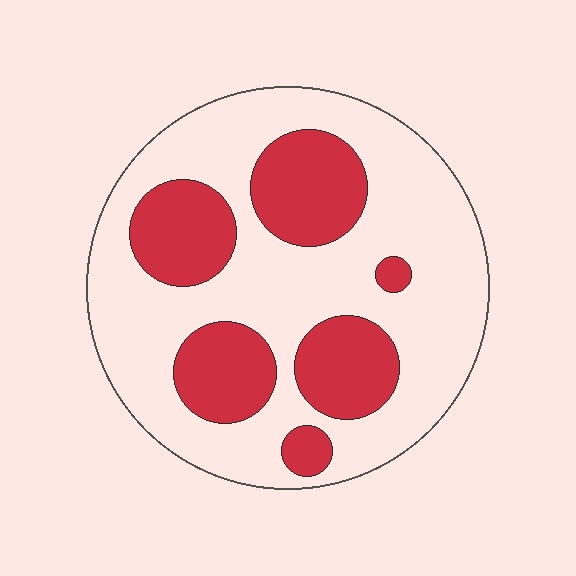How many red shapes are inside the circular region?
6.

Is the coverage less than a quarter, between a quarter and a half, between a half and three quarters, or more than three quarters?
Between a quarter and a half.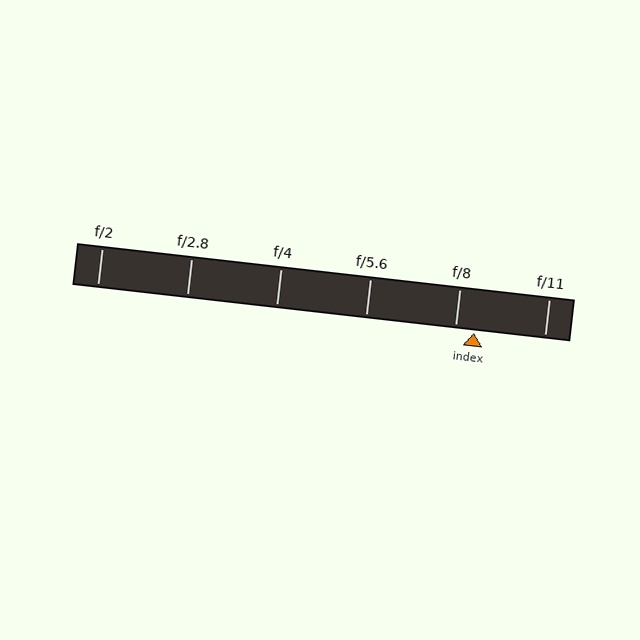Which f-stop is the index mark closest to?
The index mark is closest to f/8.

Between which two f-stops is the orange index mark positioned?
The index mark is between f/8 and f/11.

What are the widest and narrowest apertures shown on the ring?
The widest aperture shown is f/2 and the narrowest is f/11.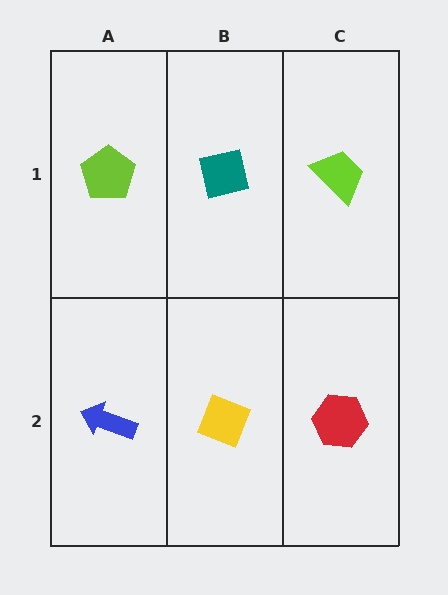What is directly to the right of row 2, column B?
A red hexagon.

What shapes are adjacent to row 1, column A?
A blue arrow (row 2, column A), a teal square (row 1, column B).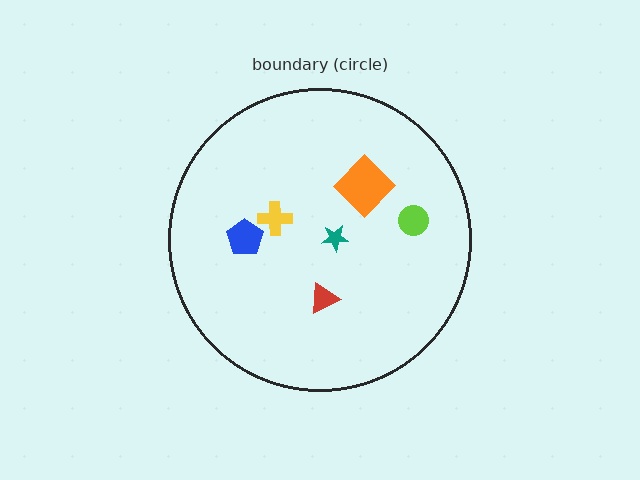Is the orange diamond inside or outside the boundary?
Inside.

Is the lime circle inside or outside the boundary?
Inside.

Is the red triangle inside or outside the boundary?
Inside.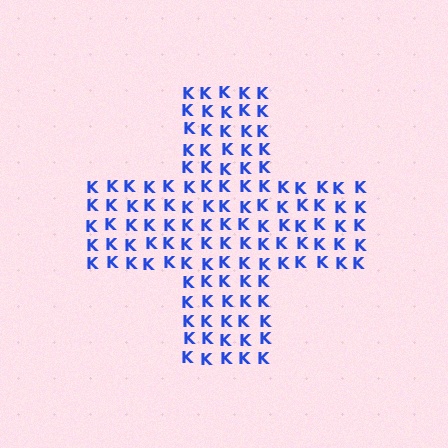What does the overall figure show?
The overall figure shows a cross.